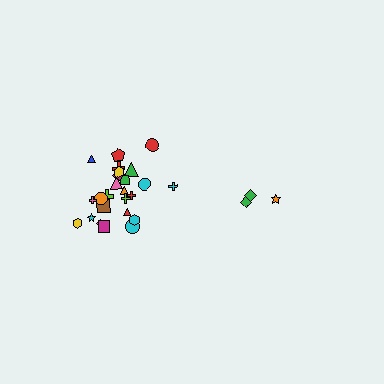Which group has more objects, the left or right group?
The left group.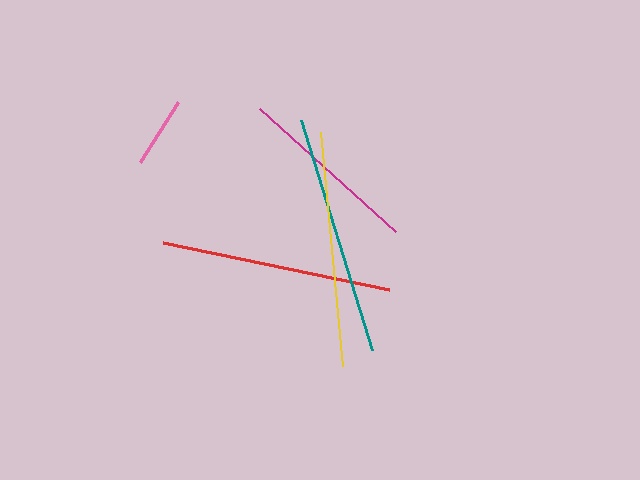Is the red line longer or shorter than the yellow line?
The yellow line is longer than the red line.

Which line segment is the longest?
The teal line is the longest at approximately 240 pixels.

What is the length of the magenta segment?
The magenta segment is approximately 184 pixels long.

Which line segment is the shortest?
The pink line is the shortest at approximately 71 pixels.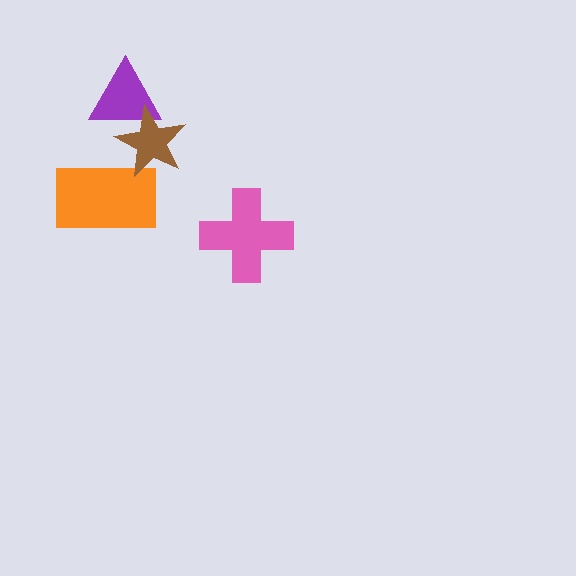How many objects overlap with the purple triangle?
1 object overlaps with the purple triangle.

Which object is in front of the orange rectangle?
The brown star is in front of the orange rectangle.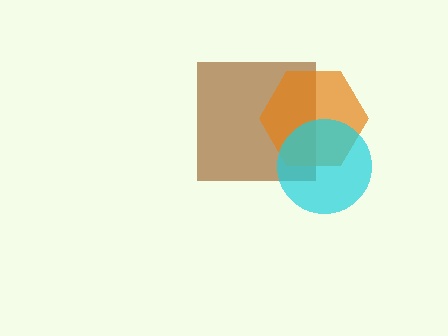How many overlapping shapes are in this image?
There are 3 overlapping shapes in the image.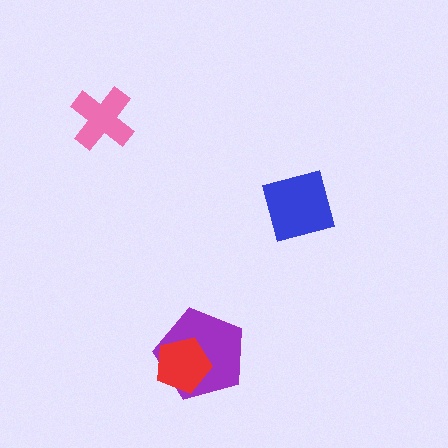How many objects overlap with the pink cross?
0 objects overlap with the pink cross.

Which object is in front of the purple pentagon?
The red pentagon is in front of the purple pentagon.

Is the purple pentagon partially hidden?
Yes, it is partially covered by another shape.